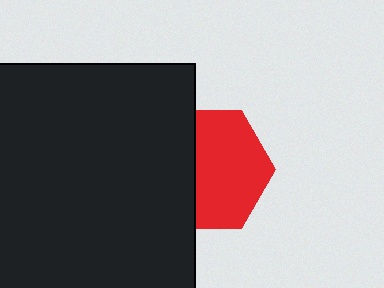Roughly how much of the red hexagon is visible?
About half of it is visible (roughly 62%).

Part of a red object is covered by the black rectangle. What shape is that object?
It is a hexagon.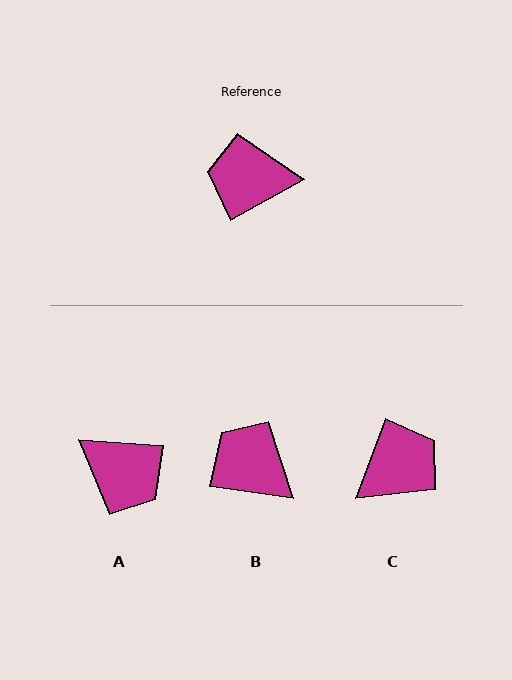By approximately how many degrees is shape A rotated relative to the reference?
Approximately 147 degrees counter-clockwise.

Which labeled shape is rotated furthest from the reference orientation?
A, about 147 degrees away.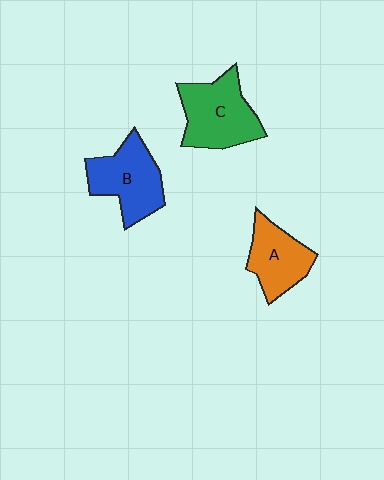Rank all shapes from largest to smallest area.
From largest to smallest: C (green), B (blue), A (orange).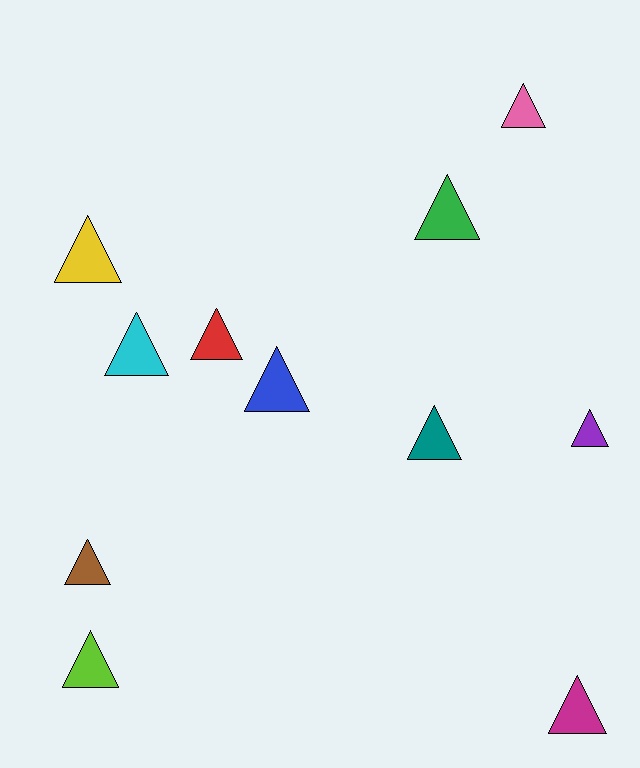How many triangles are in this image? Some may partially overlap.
There are 11 triangles.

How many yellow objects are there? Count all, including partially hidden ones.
There is 1 yellow object.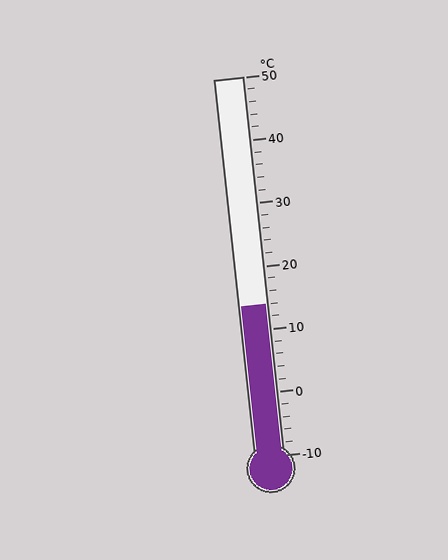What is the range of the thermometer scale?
The thermometer scale ranges from -10°C to 50°C.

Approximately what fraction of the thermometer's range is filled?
The thermometer is filled to approximately 40% of its range.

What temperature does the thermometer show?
The thermometer shows approximately 14°C.